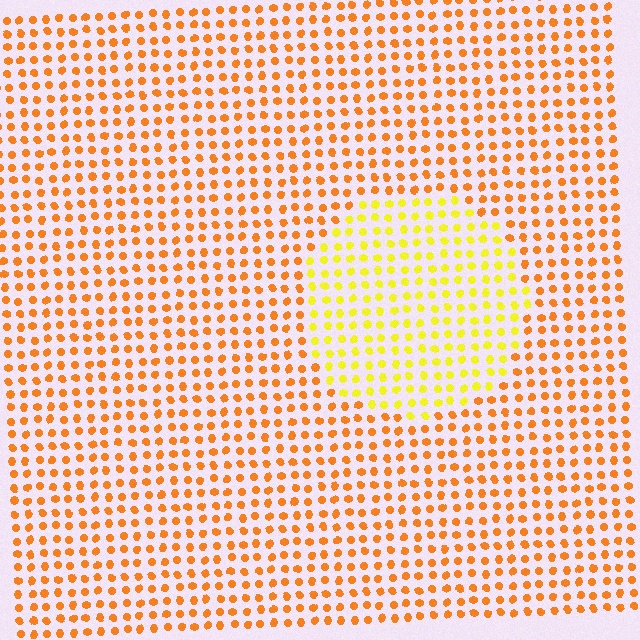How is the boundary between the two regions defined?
The boundary is defined purely by a slight shift in hue (about 34 degrees). Spacing, size, and orientation are identical on both sides.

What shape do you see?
I see a circle.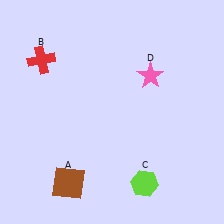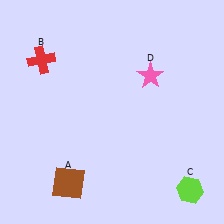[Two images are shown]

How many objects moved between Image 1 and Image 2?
1 object moved between the two images.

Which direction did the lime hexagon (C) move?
The lime hexagon (C) moved right.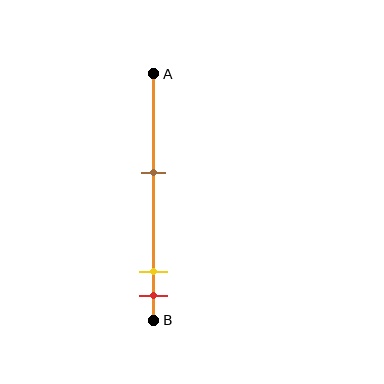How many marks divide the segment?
There are 3 marks dividing the segment.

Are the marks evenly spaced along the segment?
No, the marks are not evenly spaced.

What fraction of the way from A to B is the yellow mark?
The yellow mark is approximately 80% (0.8) of the way from A to B.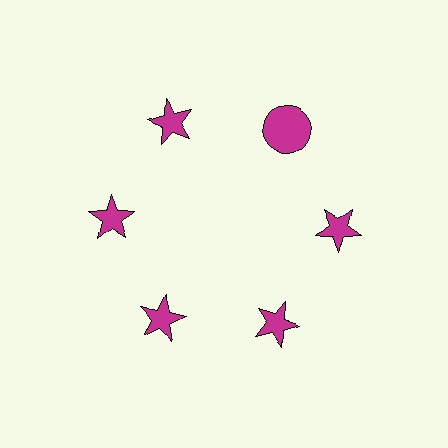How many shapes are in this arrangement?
There are 6 shapes arranged in a ring pattern.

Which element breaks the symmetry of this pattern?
The magenta circle at roughly the 1 o'clock position breaks the symmetry. All other shapes are magenta stars.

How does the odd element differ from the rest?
It has a different shape: circle instead of star.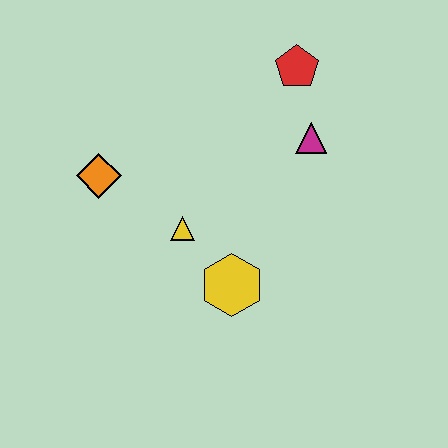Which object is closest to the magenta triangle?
The red pentagon is closest to the magenta triangle.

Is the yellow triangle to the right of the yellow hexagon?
No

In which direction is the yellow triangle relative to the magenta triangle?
The yellow triangle is to the left of the magenta triangle.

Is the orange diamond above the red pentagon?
No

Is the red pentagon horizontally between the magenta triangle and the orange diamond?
Yes